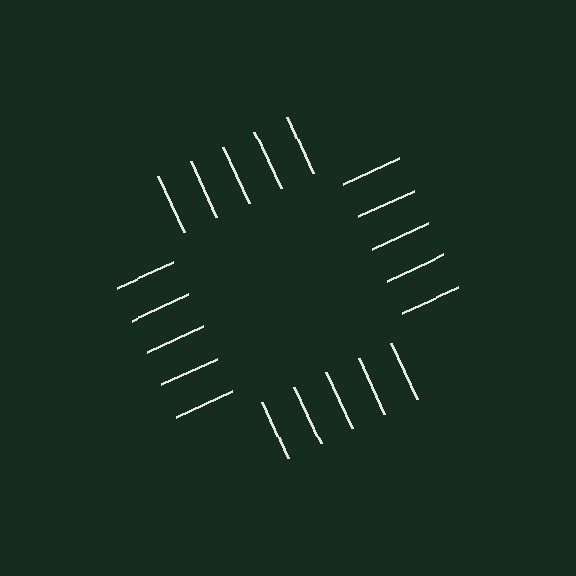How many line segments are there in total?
20 — 5 along each of the 4 edges.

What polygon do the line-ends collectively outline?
An illusory square — the line segments terminate on its edges but no continuous stroke is drawn.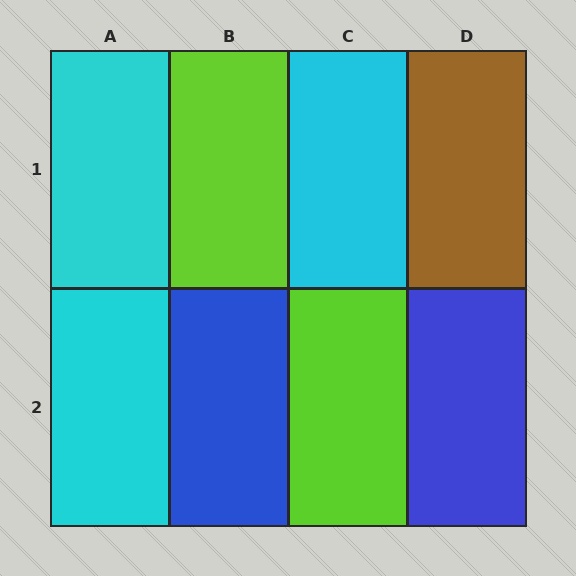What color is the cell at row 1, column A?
Cyan.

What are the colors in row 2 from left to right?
Cyan, blue, lime, blue.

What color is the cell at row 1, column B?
Lime.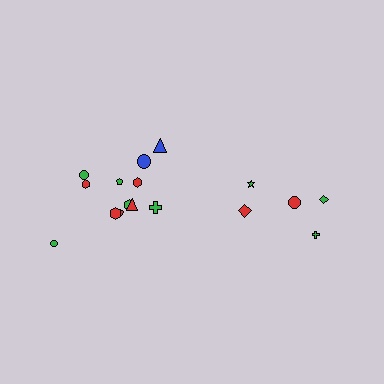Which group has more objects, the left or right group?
The left group.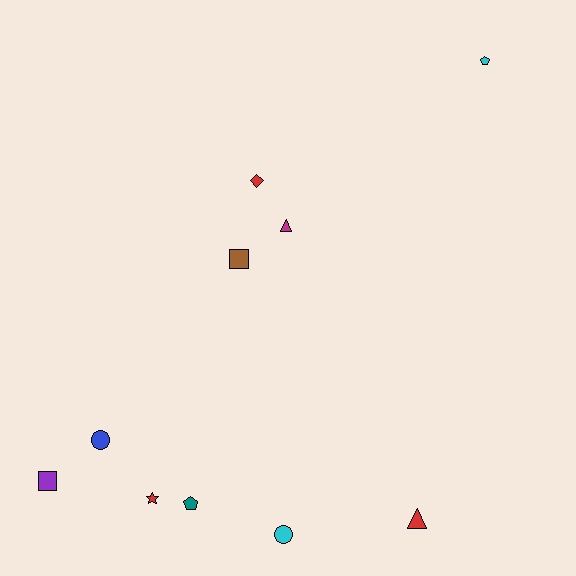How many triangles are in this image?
There are 2 triangles.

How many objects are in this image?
There are 10 objects.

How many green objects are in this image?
There are no green objects.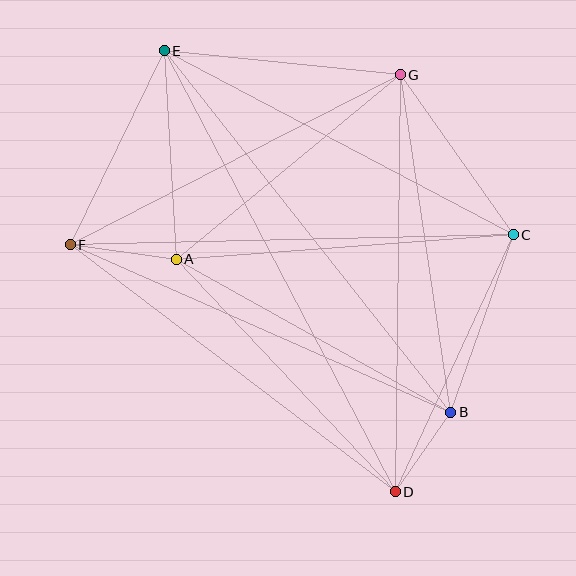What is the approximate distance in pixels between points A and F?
The distance between A and F is approximately 107 pixels.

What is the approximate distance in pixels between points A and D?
The distance between A and D is approximately 320 pixels.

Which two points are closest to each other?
Points B and D are closest to each other.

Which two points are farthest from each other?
Points D and E are farthest from each other.